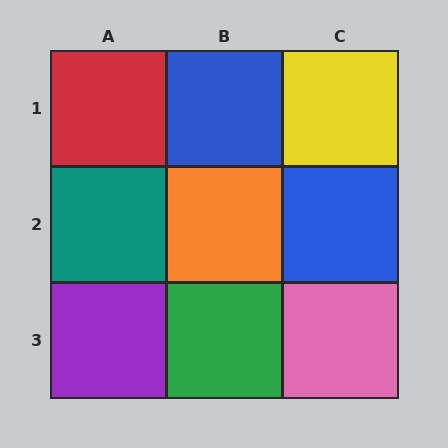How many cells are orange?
1 cell is orange.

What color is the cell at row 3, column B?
Green.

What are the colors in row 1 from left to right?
Red, blue, yellow.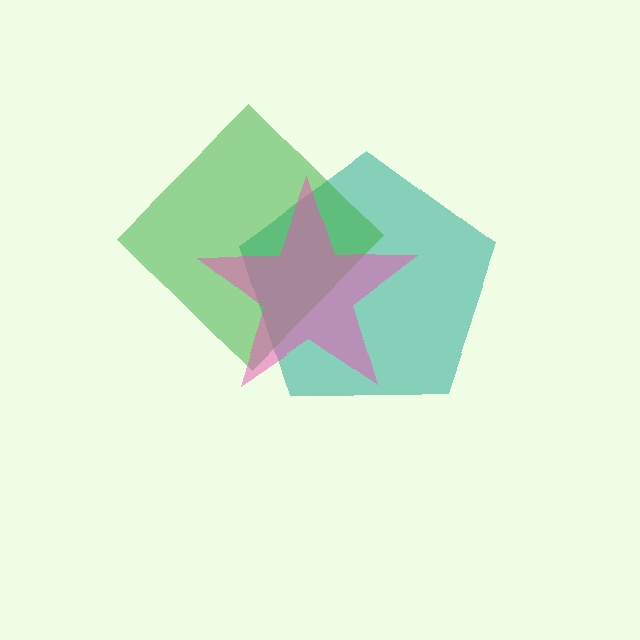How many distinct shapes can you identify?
There are 3 distinct shapes: a teal pentagon, a green diamond, a pink star.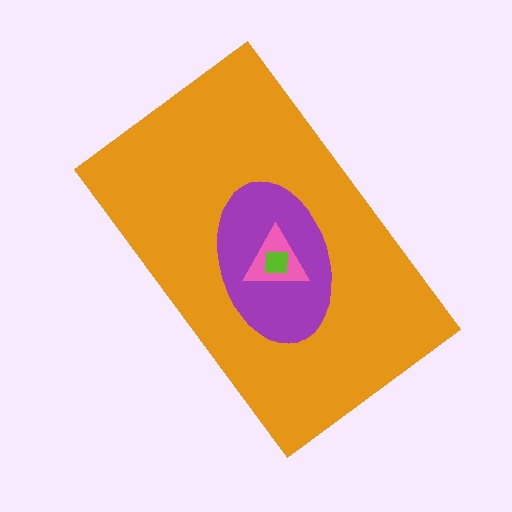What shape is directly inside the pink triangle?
The lime square.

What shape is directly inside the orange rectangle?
The purple ellipse.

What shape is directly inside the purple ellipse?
The pink triangle.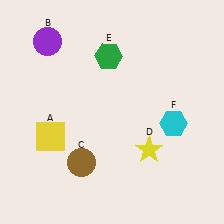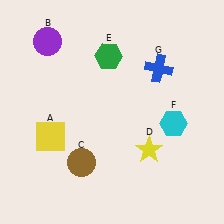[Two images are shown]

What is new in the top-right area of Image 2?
A blue cross (G) was added in the top-right area of Image 2.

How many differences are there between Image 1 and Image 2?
There is 1 difference between the two images.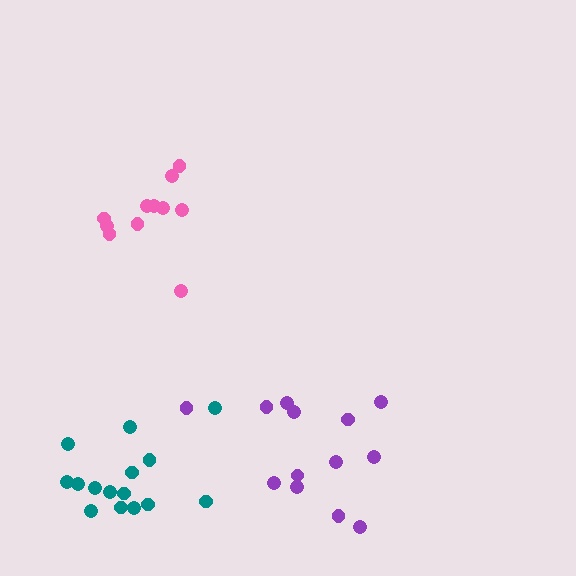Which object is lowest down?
The teal cluster is bottommost.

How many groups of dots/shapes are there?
There are 3 groups.